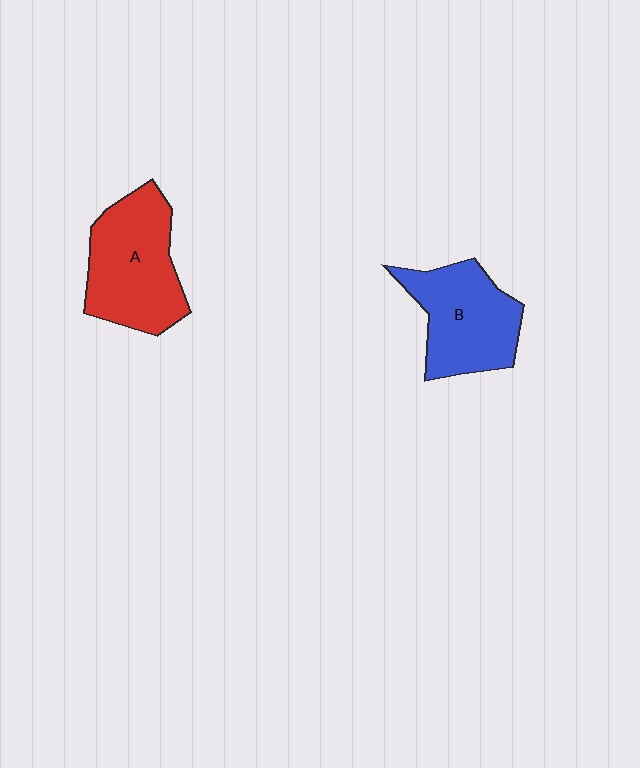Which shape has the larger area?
Shape A (red).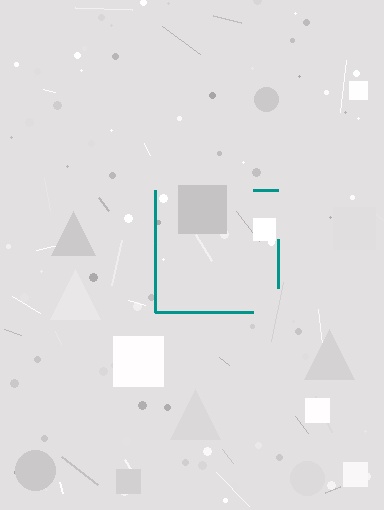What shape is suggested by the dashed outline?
The dashed outline suggests a square.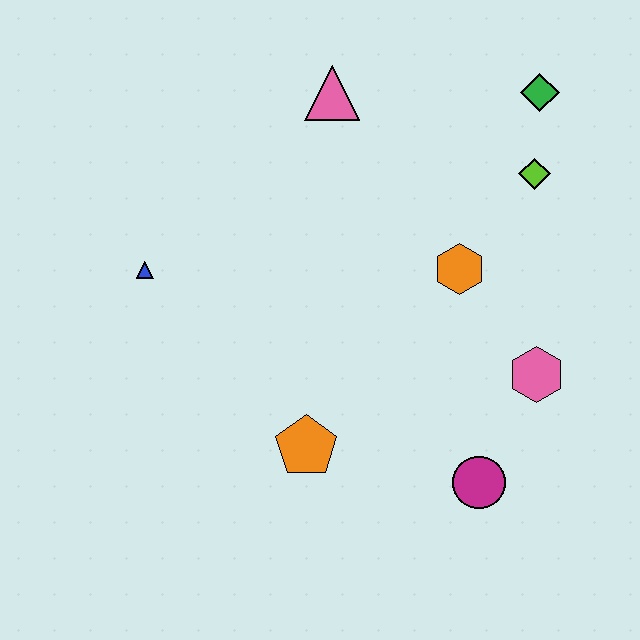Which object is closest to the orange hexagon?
The lime diamond is closest to the orange hexagon.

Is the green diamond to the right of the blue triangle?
Yes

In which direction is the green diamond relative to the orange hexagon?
The green diamond is above the orange hexagon.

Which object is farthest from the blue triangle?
The green diamond is farthest from the blue triangle.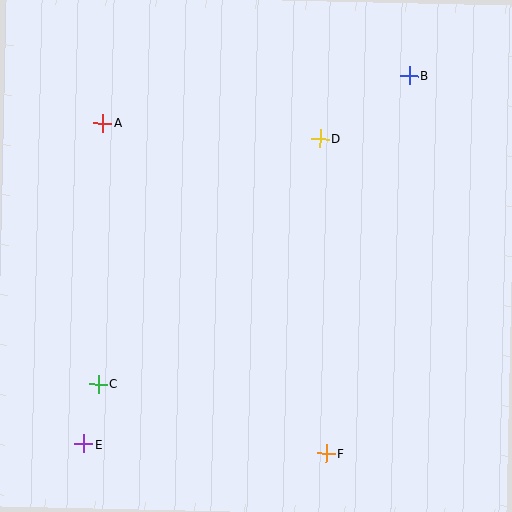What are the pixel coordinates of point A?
Point A is at (102, 123).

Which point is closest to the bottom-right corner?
Point F is closest to the bottom-right corner.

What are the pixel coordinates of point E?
Point E is at (84, 444).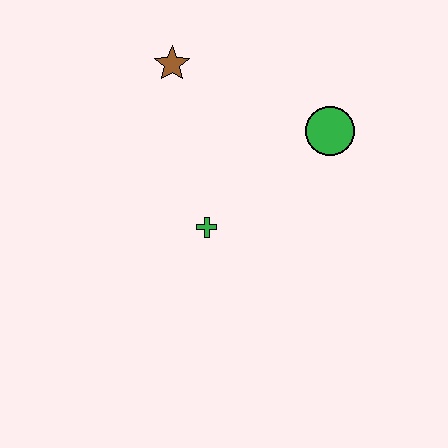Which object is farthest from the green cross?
The brown star is farthest from the green cross.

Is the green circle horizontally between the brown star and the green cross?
No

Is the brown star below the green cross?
No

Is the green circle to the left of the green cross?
No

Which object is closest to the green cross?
The green circle is closest to the green cross.